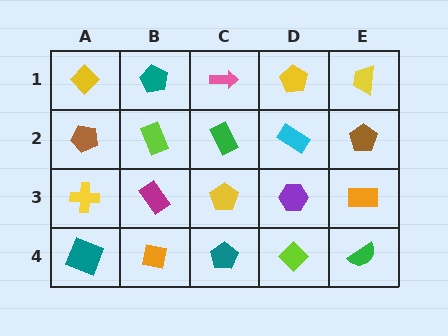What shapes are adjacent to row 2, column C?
A pink arrow (row 1, column C), a yellow pentagon (row 3, column C), a lime rectangle (row 2, column B), a cyan rectangle (row 2, column D).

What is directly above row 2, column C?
A pink arrow.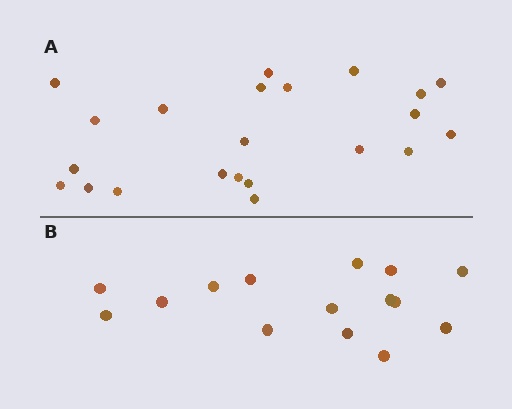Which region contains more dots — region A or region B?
Region A (the top region) has more dots.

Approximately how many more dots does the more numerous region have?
Region A has roughly 8 or so more dots than region B.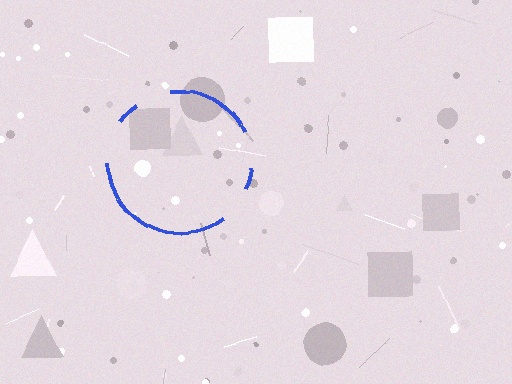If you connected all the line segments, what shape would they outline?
They would outline a circle.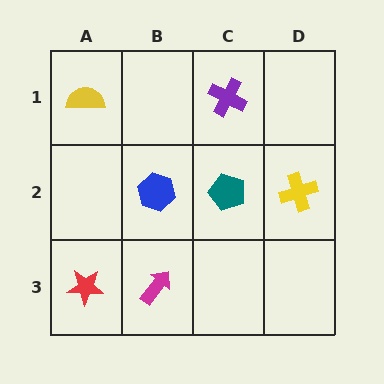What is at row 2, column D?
A yellow cross.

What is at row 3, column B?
A magenta arrow.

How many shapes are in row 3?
2 shapes.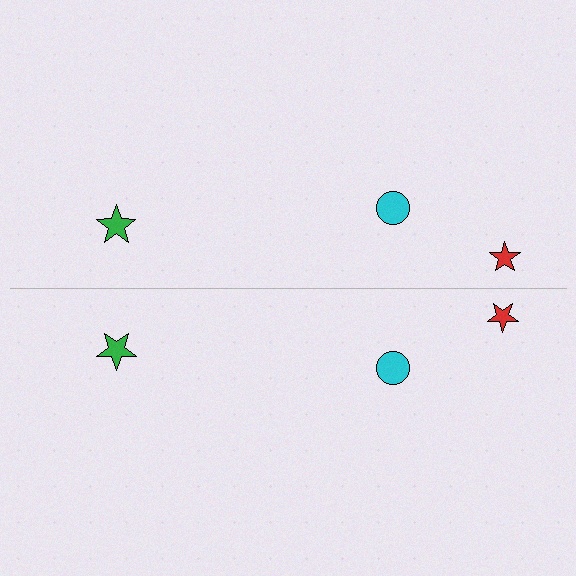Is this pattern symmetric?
Yes, this pattern has bilateral (reflection) symmetry.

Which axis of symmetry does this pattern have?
The pattern has a horizontal axis of symmetry running through the center of the image.